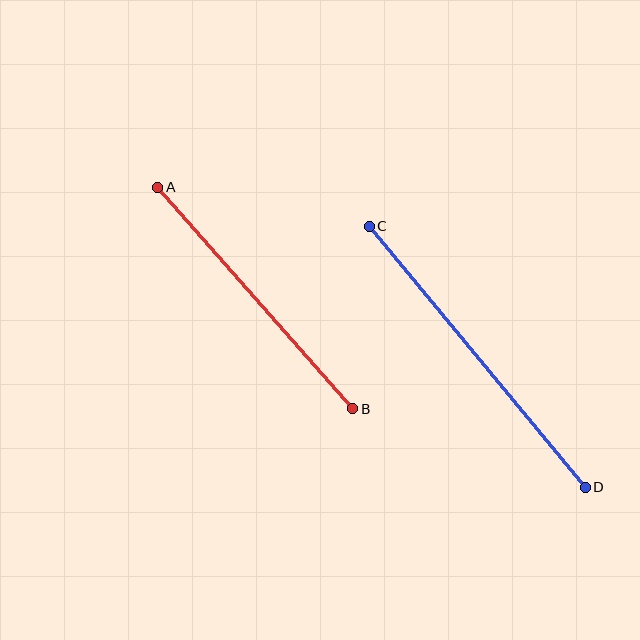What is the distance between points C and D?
The distance is approximately 339 pixels.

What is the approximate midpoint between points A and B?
The midpoint is at approximately (255, 298) pixels.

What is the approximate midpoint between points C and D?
The midpoint is at approximately (477, 357) pixels.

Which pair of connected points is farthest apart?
Points C and D are farthest apart.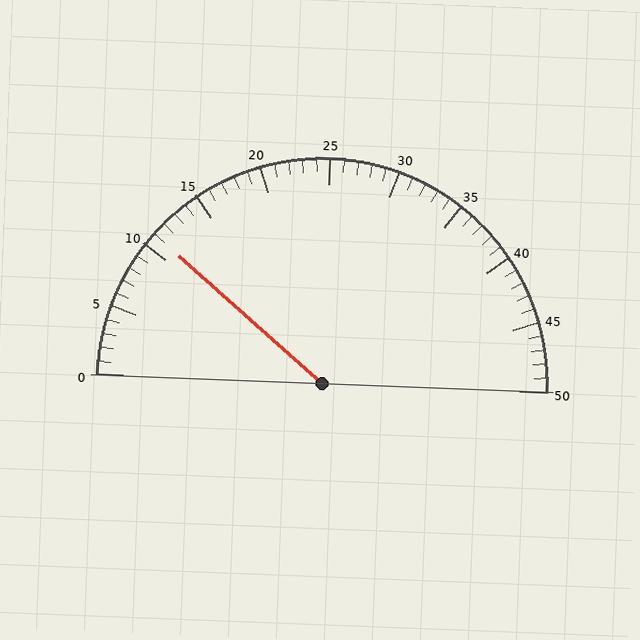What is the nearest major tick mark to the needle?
The nearest major tick mark is 10.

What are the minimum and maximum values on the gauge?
The gauge ranges from 0 to 50.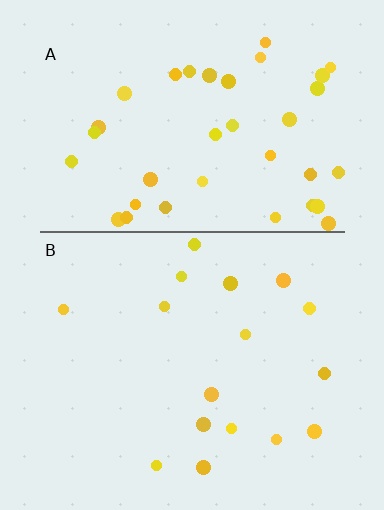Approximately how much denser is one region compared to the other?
Approximately 2.3× — region A over region B.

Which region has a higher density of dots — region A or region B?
A (the top).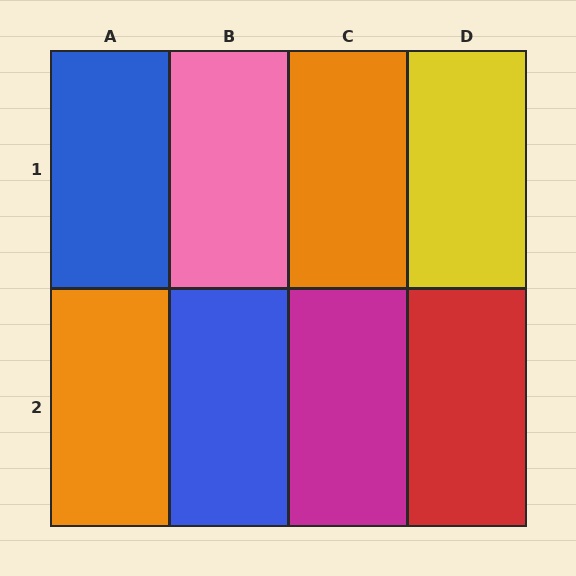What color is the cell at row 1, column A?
Blue.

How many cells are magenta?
1 cell is magenta.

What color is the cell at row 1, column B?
Pink.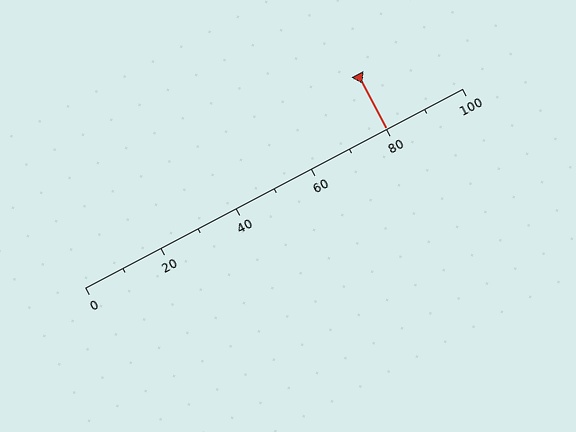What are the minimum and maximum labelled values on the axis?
The axis runs from 0 to 100.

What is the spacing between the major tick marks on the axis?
The major ticks are spaced 20 apart.